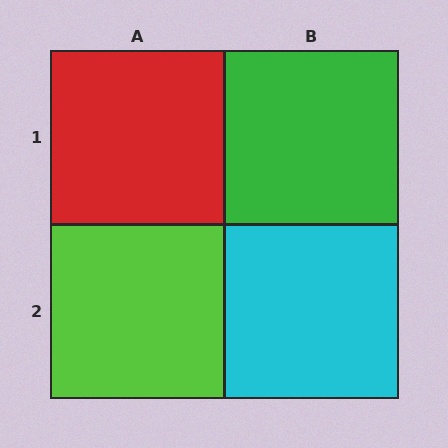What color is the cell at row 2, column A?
Lime.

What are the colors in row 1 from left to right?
Red, green.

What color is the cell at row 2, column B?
Cyan.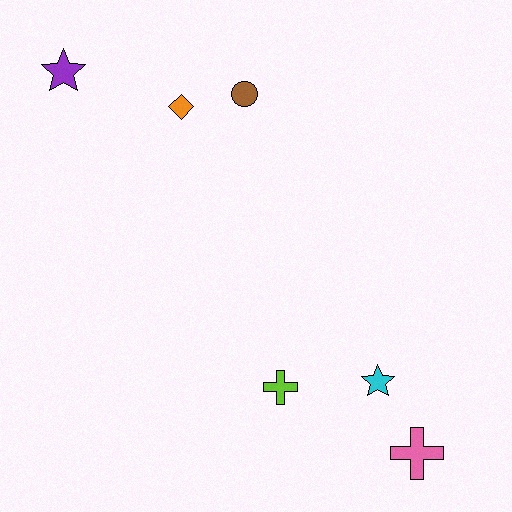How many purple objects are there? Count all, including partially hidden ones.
There is 1 purple object.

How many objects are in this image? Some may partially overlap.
There are 6 objects.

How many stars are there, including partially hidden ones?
There are 2 stars.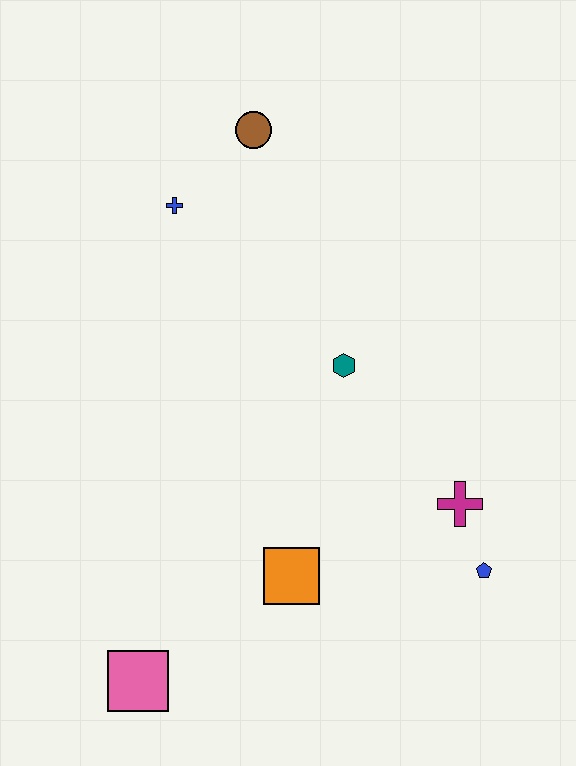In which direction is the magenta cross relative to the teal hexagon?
The magenta cross is below the teal hexagon.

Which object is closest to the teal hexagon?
The magenta cross is closest to the teal hexagon.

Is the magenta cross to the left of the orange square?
No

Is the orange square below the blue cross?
Yes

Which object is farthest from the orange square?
The brown circle is farthest from the orange square.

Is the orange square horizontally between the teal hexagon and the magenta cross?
No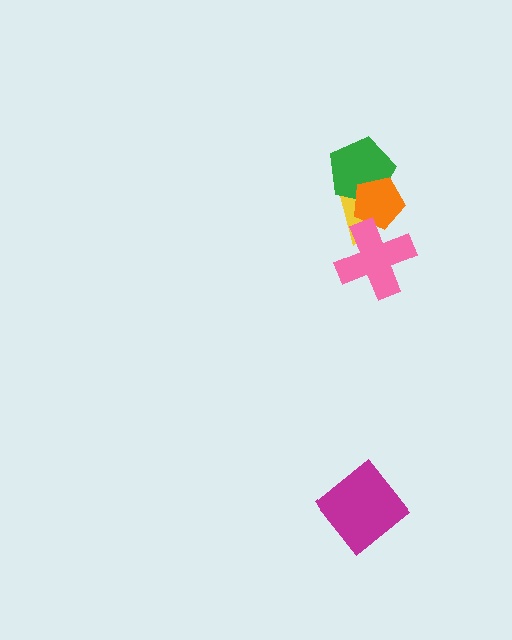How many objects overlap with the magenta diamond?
0 objects overlap with the magenta diamond.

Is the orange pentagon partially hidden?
Yes, it is partially covered by another shape.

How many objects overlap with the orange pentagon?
3 objects overlap with the orange pentagon.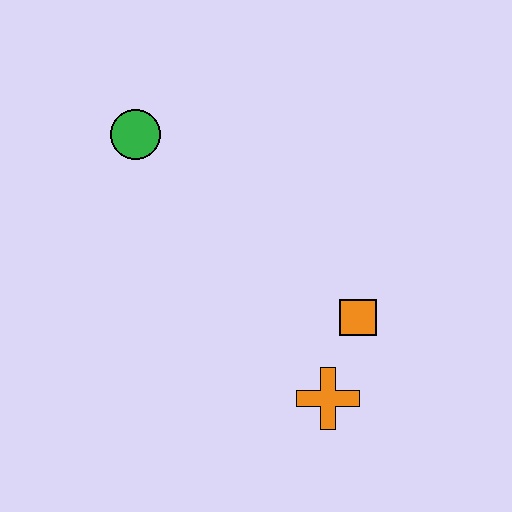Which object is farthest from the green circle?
The orange cross is farthest from the green circle.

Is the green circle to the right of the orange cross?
No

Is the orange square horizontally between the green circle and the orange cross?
No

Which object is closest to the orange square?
The orange cross is closest to the orange square.